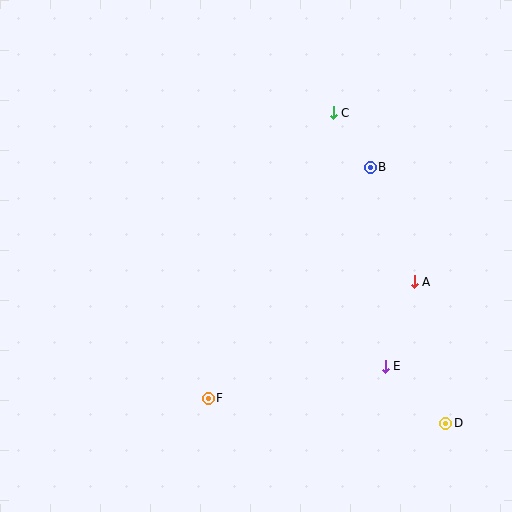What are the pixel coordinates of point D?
Point D is at (446, 423).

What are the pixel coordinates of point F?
Point F is at (208, 398).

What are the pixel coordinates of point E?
Point E is at (385, 366).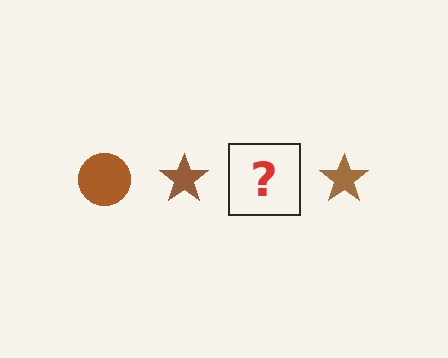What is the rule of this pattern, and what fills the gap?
The rule is that the pattern cycles through circle, star shapes in brown. The gap should be filled with a brown circle.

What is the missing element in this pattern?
The missing element is a brown circle.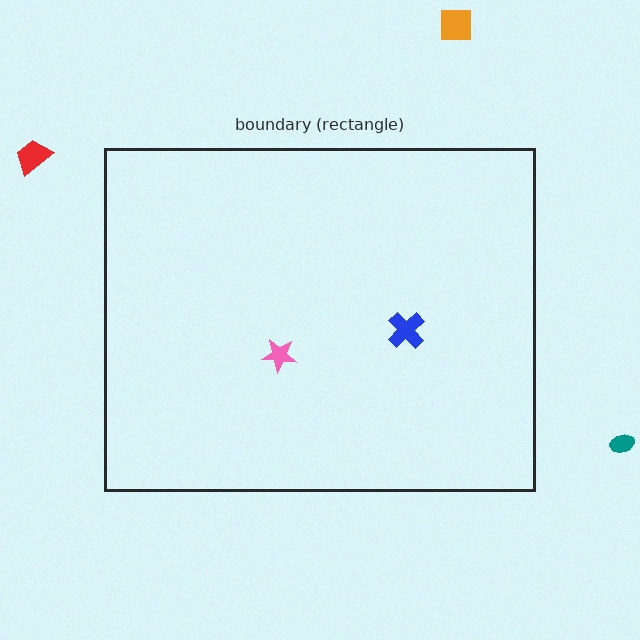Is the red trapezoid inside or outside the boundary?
Outside.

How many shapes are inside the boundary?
2 inside, 3 outside.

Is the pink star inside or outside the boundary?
Inside.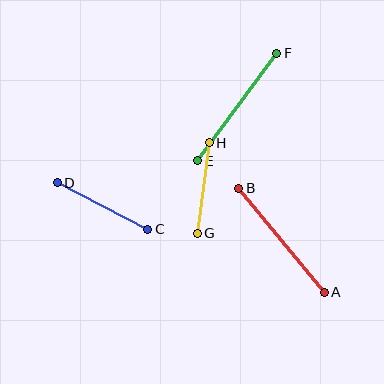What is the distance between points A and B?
The distance is approximately 134 pixels.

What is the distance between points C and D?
The distance is approximately 102 pixels.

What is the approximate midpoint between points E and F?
The midpoint is at approximately (237, 107) pixels.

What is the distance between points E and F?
The distance is approximately 133 pixels.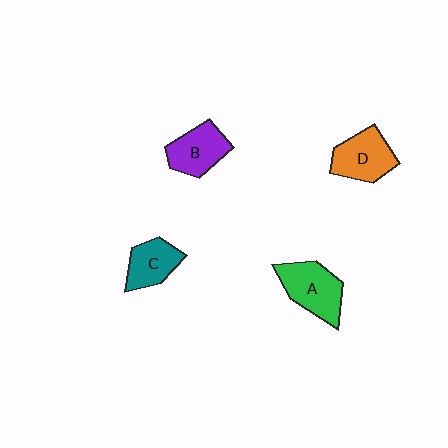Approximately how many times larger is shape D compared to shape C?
Approximately 1.2 times.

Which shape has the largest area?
Shape A (green).